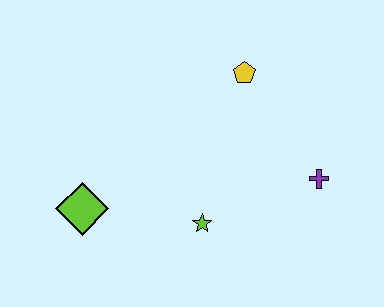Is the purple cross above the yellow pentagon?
No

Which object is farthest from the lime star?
The yellow pentagon is farthest from the lime star.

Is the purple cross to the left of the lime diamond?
No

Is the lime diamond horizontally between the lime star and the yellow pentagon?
No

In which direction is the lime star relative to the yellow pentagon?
The lime star is below the yellow pentagon.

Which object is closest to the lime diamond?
The lime star is closest to the lime diamond.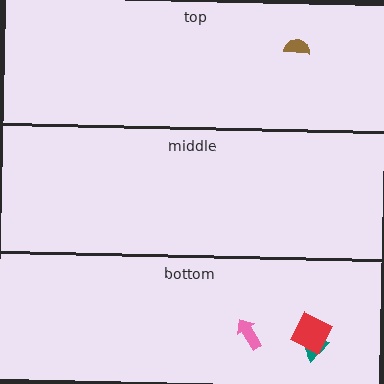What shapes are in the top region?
The brown semicircle.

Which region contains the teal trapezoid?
The bottom region.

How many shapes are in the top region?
1.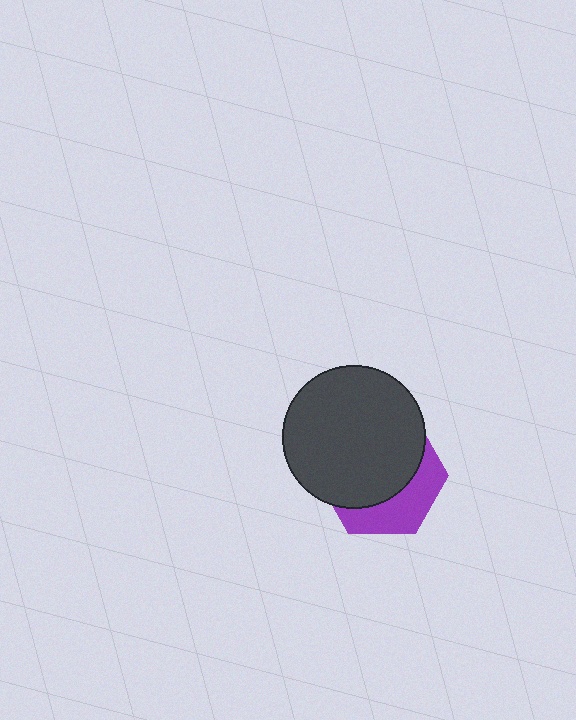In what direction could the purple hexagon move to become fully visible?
The purple hexagon could move down. That would shift it out from behind the dark gray circle entirely.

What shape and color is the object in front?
The object in front is a dark gray circle.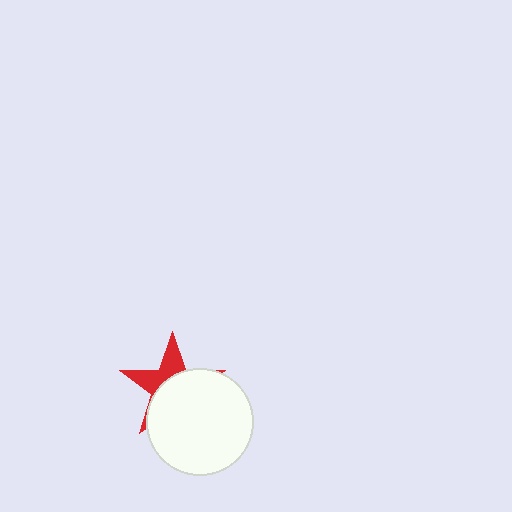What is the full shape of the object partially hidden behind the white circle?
The partially hidden object is a red star.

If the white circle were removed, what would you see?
You would see the complete red star.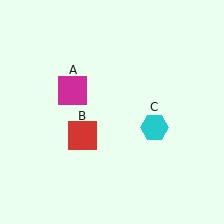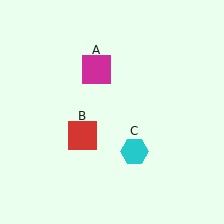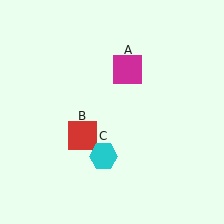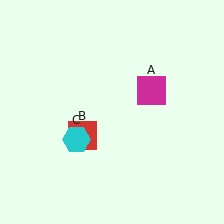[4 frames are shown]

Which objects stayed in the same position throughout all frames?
Red square (object B) remained stationary.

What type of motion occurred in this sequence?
The magenta square (object A), cyan hexagon (object C) rotated clockwise around the center of the scene.